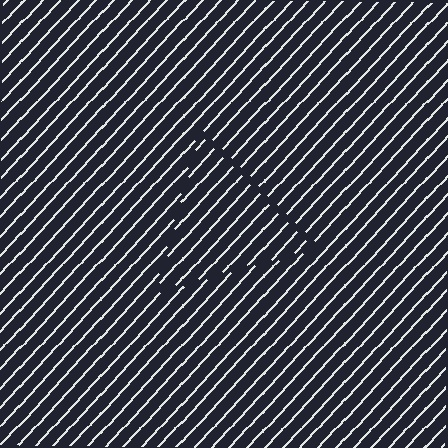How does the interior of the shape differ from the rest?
The interior of the shape contains the same grating, shifted by half a period — the contour is defined by the phase discontinuity where line-ends from the inner and outer gratings abut.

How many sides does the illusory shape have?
3 sides — the line-ends trace a triangle.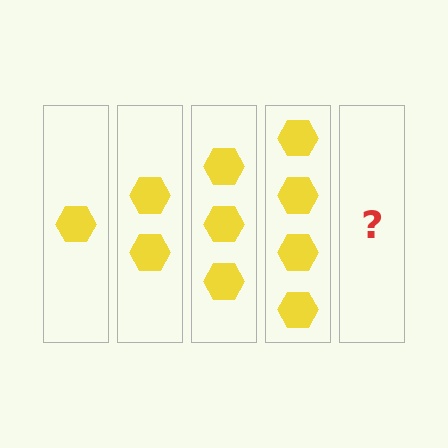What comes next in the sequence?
The next element should be 5 hexagons.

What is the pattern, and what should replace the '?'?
The pattern is that each step adds one more hexagon. The '?' should be 5 hexagons.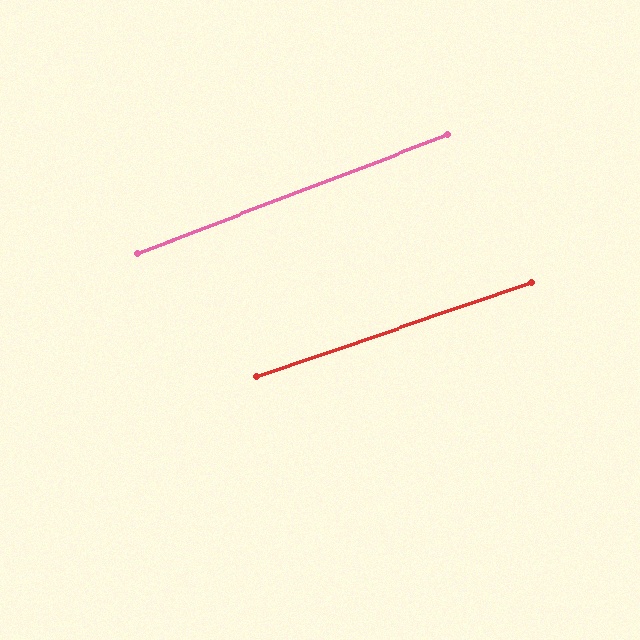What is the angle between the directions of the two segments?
Approximately 2 degrees.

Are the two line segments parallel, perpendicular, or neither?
Parallel — their directions differ by only 1.9°.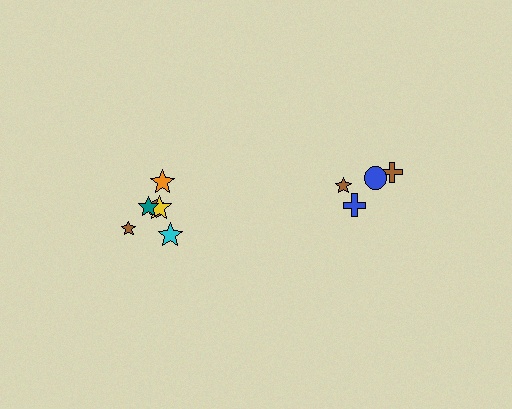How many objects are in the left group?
There are 6 objects.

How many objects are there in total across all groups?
There are 10 objects.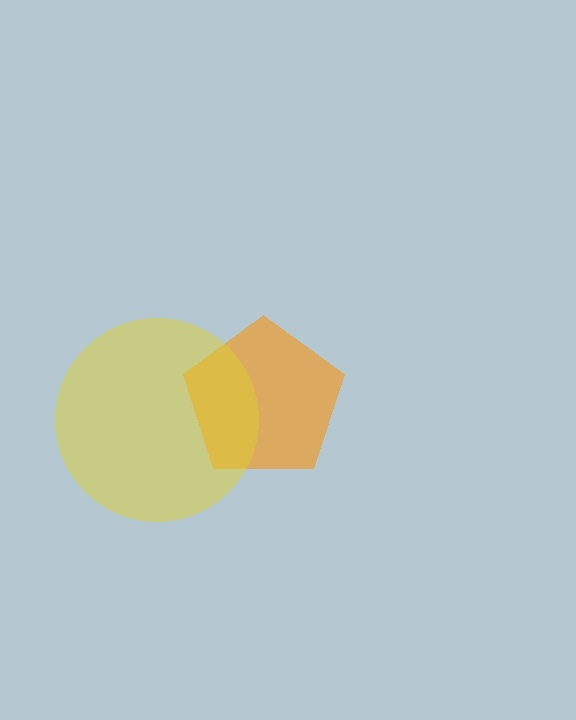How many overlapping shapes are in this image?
There are 2 overlapping shapes in the image.